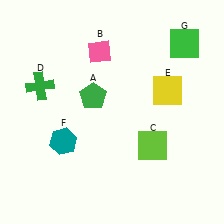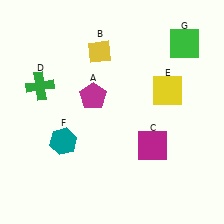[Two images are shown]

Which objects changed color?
A changed from green to magenta. B changed from pink to yellow. C changed from lime to magenta.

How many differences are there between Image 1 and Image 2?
There are 3 differences between the two images.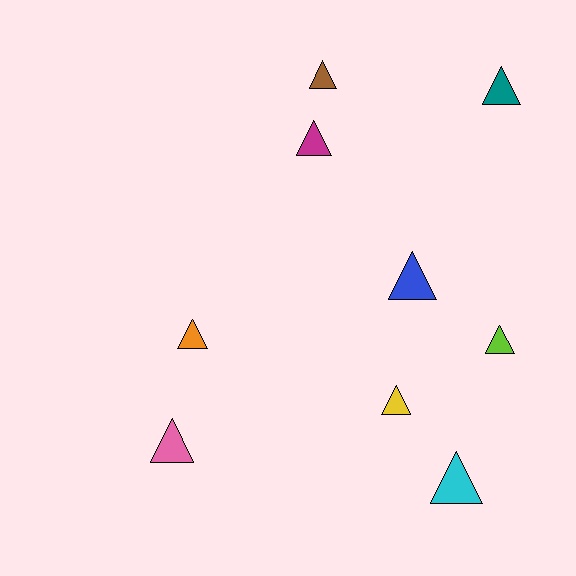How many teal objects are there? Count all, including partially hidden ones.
There is 1 teal object.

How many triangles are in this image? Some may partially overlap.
There are 9 triangles.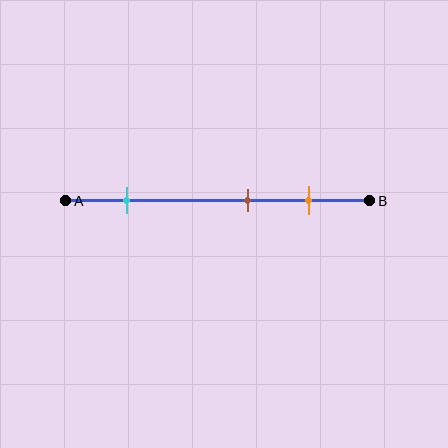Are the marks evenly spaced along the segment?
No, the marks are not evenly spaced.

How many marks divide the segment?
There are 3 marks dividing the segment.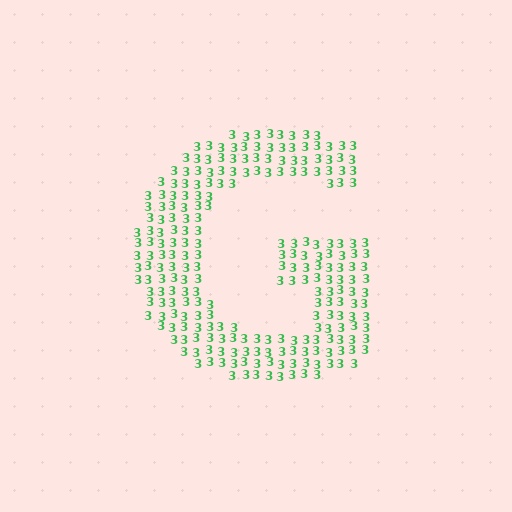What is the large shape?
The large shape is the letter G.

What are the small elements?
The small elements are digit 3's.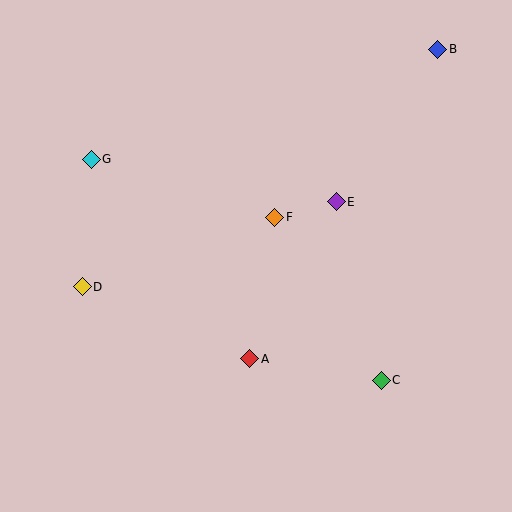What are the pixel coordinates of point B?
Point B is at (438, 49).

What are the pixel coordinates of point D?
Point D is at (82, 287).